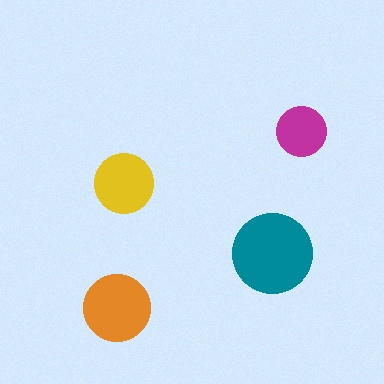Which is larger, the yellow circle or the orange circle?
The orange one.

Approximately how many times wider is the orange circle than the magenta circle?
About 1.5 times wider.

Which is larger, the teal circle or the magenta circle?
The teal one.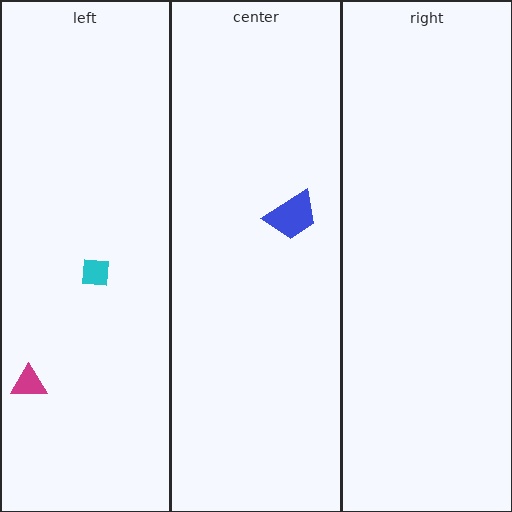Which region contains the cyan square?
The left region.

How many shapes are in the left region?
2.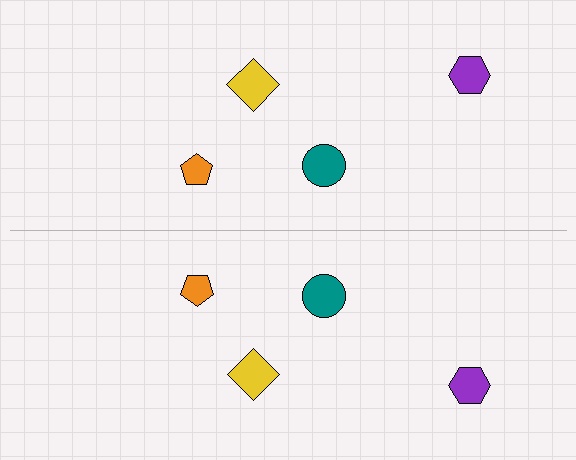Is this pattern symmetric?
Yes, this pattern has bilateral (reflection) symmetry.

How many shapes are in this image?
There are 8 shapes in this image.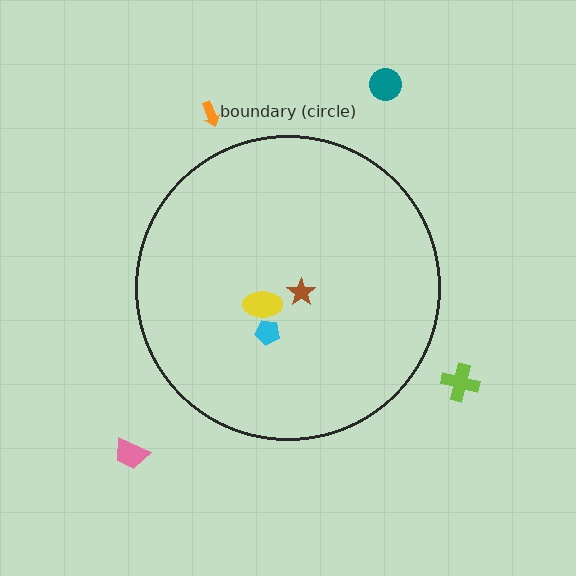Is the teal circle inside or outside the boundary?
Outside.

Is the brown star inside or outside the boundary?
Inside.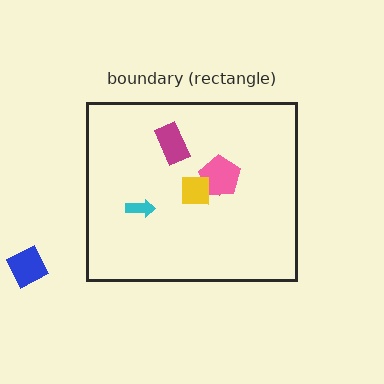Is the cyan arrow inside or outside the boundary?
Inside.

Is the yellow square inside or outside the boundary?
Inside.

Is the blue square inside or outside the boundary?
Outside.